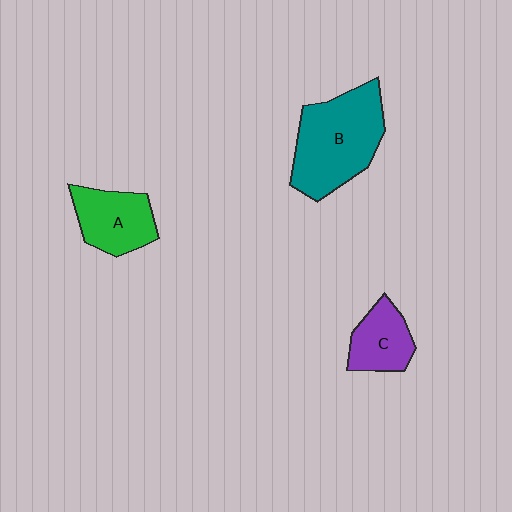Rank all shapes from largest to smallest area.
From largest to smallest: B (teal), A (green), C (purple).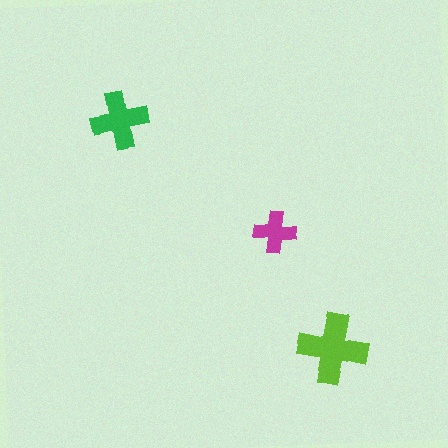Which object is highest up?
The green cross is topmost.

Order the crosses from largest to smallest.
the lime one, the green one, the magenta one.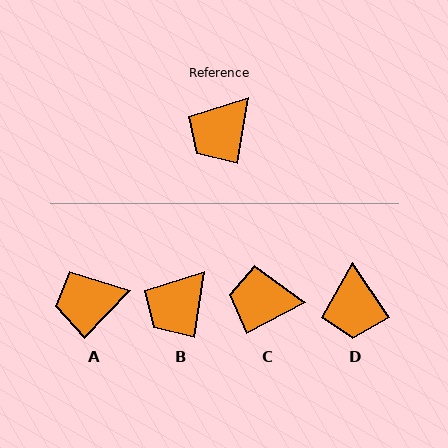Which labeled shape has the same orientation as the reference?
B.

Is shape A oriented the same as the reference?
No, it is off by about 35 degrees.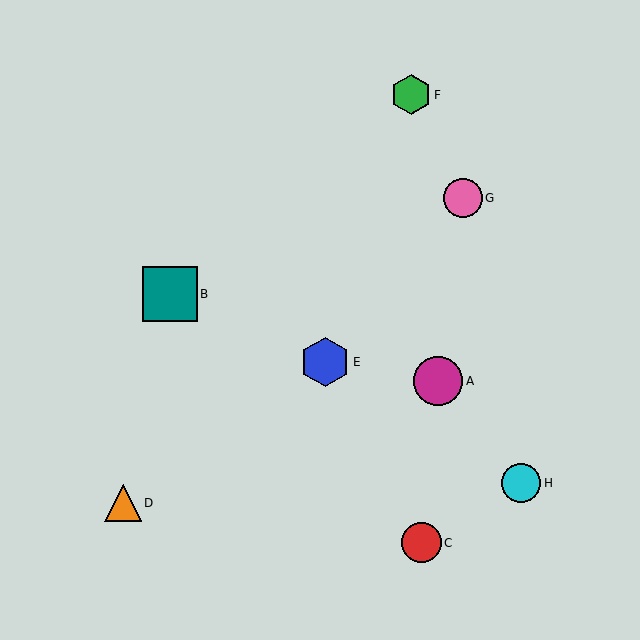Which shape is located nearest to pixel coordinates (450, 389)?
The magenta circle (labeled A) at (438, 381) is nearest to that location.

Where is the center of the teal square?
The center of the teal square is at (170, 294).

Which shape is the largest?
The teal square (labeled B) is the largest.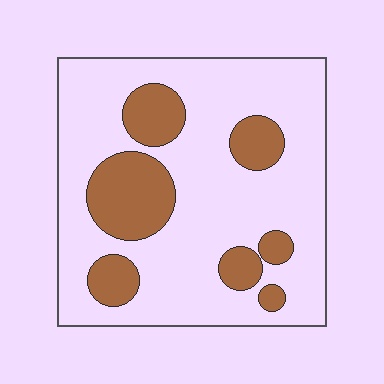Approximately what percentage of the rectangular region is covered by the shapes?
Approximately 25%.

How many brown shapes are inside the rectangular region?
7.